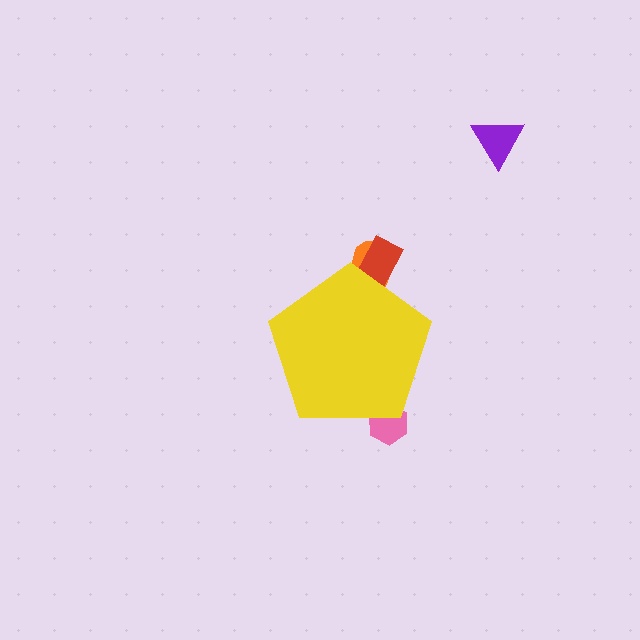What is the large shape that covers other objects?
A yellow pentagon.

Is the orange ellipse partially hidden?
Yes, the orange ellipse is partially hidden behind the yellow pentagon.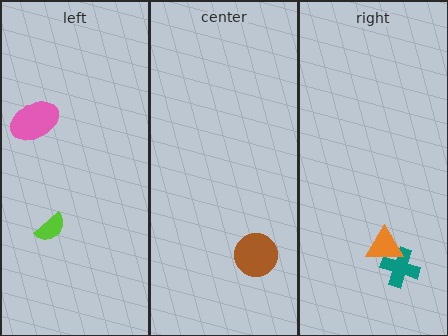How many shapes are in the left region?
2.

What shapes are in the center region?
The brown circle.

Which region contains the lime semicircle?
The left region.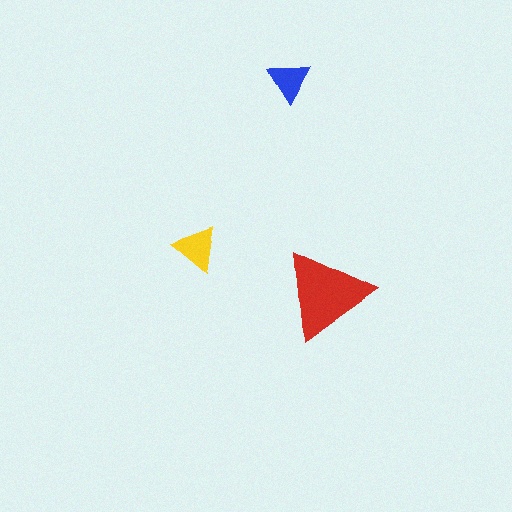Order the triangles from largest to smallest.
the red one, the yellow one, the blue one.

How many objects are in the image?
There are 3 objects in the image.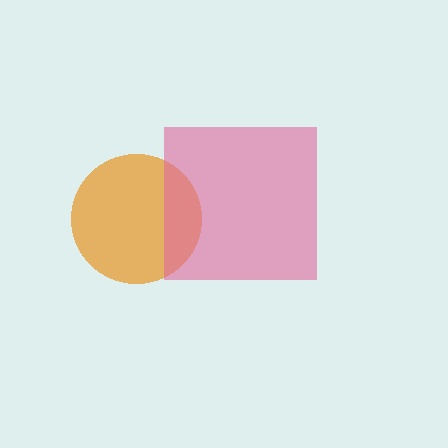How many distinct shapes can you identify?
There are 2 distinct shapes: an orange circle, a pink square.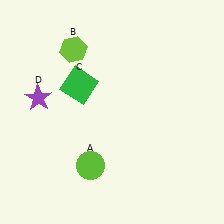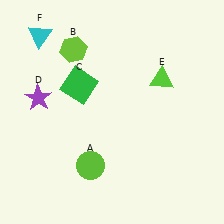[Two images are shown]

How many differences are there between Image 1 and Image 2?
There are 2 differences between the two images.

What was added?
A lime triangle (E), a cyan triangle (F) were added in Image 2.